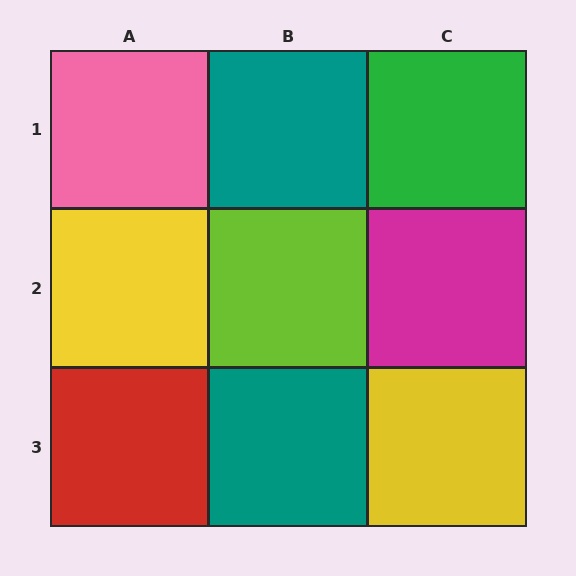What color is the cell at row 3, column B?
Teal.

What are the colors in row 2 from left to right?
Yellow, lime, magenta.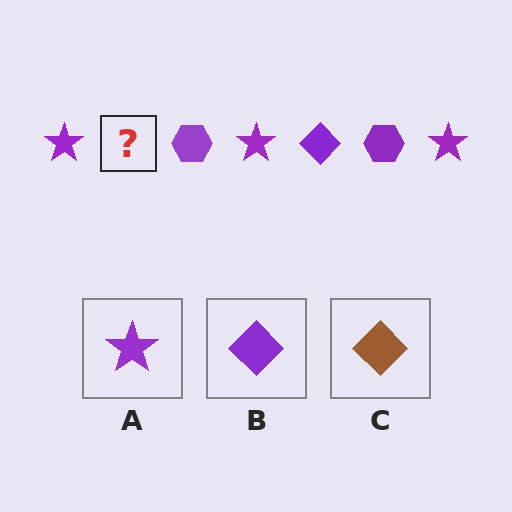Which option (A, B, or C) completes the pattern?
B.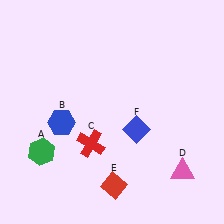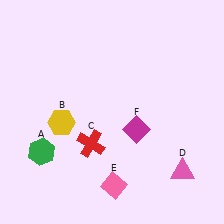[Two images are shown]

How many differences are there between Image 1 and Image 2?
There are 3 differences between the two images.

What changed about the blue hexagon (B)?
In Image 1, B is blue. In Image 2, it changed to yellow.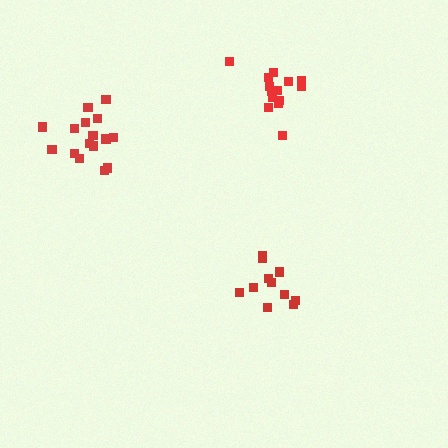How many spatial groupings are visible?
There are 3 spatial groupings.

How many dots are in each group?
Group 1: 12 dots, Group 2: 14 dots, Group 3: 16 dots (42 total).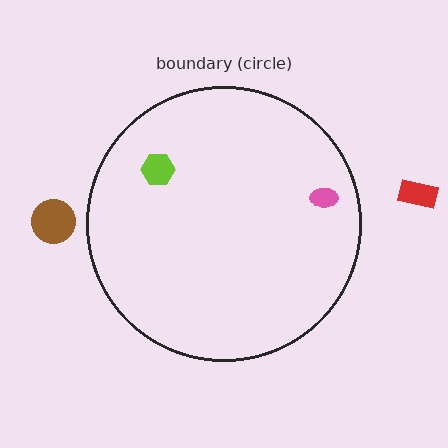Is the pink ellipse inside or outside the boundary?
Inside.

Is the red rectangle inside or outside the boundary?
Outside.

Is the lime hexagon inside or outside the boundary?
Inside.